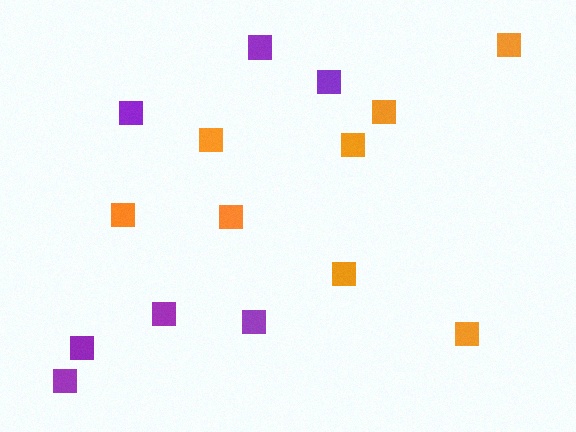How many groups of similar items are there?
There are 2 groups: one group of orange squares (8) and one group of purple squares (7).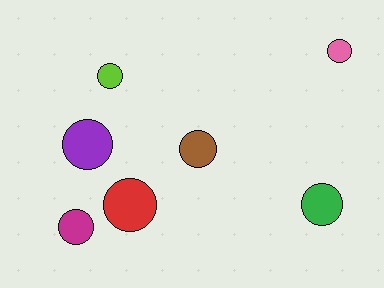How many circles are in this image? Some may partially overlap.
There are 7 circles.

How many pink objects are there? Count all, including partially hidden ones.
There is 1 pink object.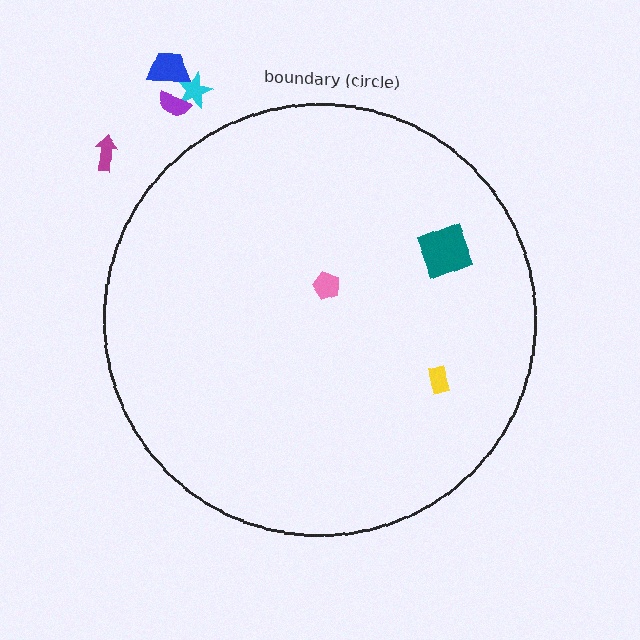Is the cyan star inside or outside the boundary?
Outside.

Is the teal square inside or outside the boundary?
Inside.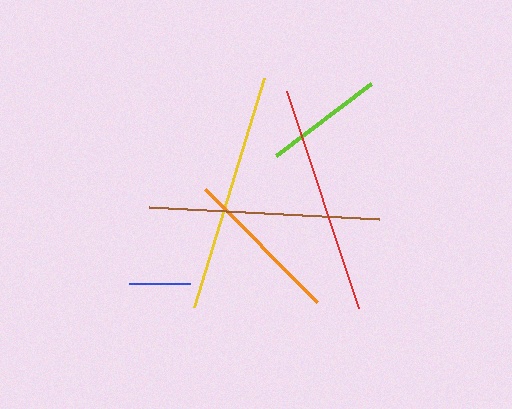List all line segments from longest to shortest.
From longest to shortest: yellow, brown, red, orange, lime, blue.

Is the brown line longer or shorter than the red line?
The brown line is longer than the red line.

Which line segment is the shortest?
The blue line is the shortest at approximately 62 pixels.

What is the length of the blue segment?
The blue segment is approximately 62 pixels long.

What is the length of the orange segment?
The orange segment is approximately 159 pixels long.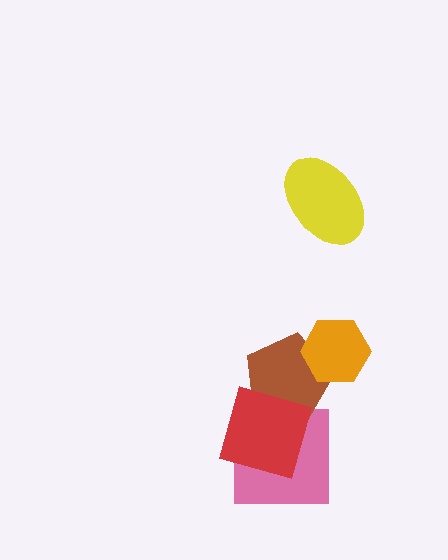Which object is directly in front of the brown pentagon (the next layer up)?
The orange hexagon is directly in front of the brown pentagon.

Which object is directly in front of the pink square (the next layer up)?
The brown pentagon is directly in front of the pink square.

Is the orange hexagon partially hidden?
No, no other shape covers it.